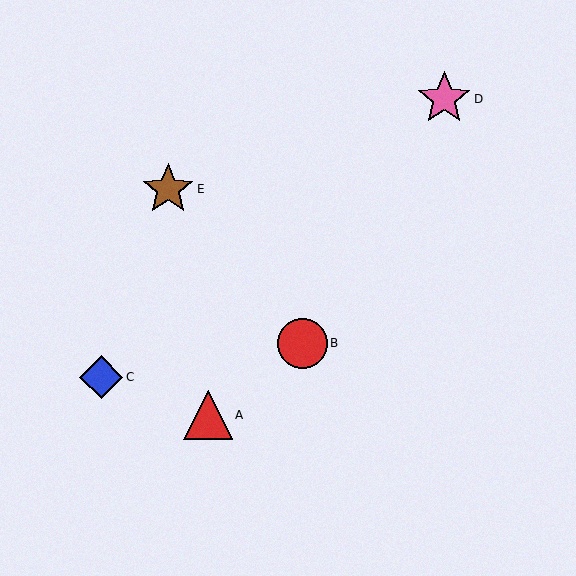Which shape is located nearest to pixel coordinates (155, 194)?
The brown star (labeled E) at (168, 189) is nearest to that location.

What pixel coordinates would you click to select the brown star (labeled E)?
Click at (168, 189) to select the brown star E.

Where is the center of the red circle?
The center of the red circle is at (302, 343).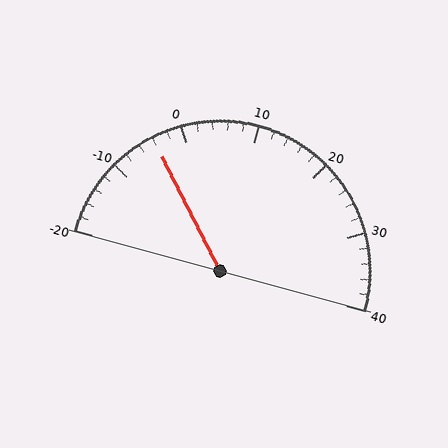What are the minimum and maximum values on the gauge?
The gauge ranges from -20 to 40.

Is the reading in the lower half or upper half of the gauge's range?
The reading is in the lower half of the range (-20 to 40).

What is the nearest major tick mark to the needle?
The nearest major tick mark is 0.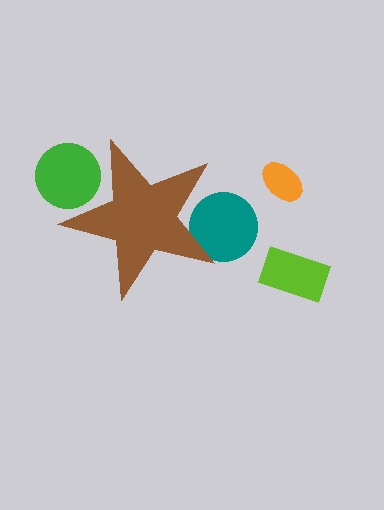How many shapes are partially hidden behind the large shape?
2 shapes are partially hidden.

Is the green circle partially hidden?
Yes, the green circle is partially hidden behind the brown star.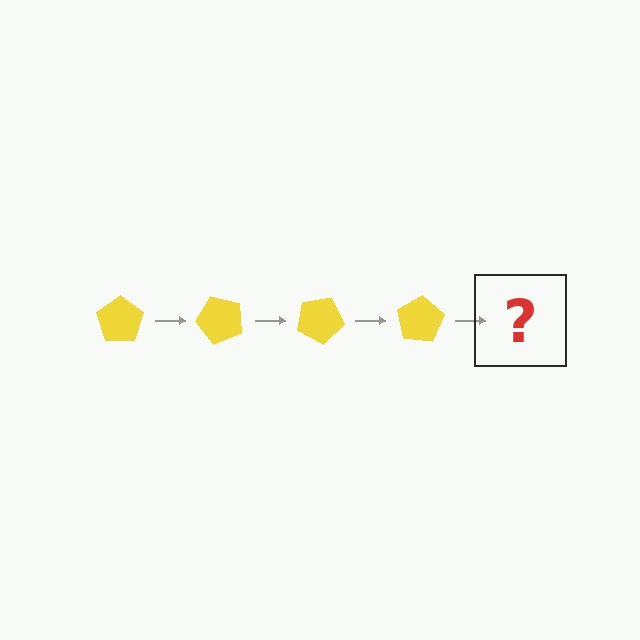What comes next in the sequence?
The next element should be a yellow pentagon rotated 200 degrees.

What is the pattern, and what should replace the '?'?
The pattern is that the pentagon rotates 50 degrees each step. The '?' should be a yellow pentagon rotated 200 degrees.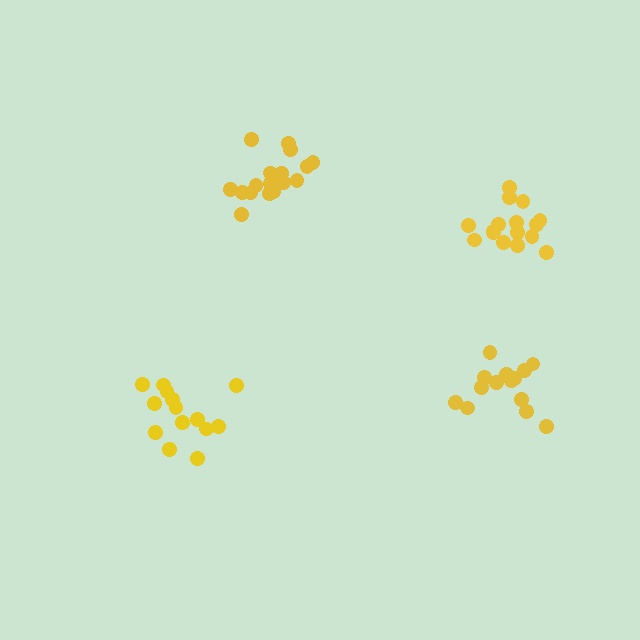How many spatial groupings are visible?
There are 4 spatial groupings.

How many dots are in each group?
Group 1: 14 dots, Group 2: 16 dots, Group 3: 18 dots, Group 4: 14 dots (62 total).